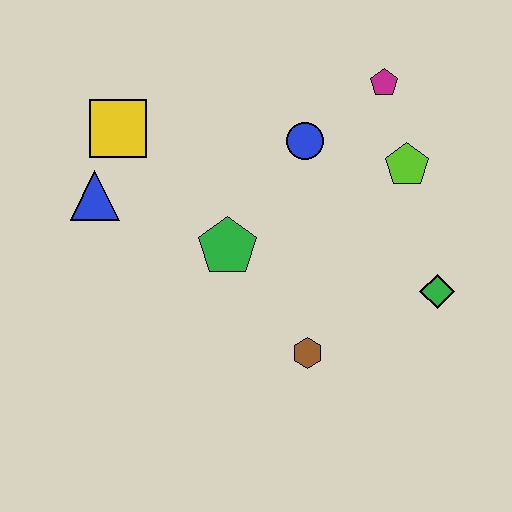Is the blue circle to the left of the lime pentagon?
Yes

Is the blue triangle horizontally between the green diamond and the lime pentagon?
No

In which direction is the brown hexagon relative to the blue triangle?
The brown hexagon is to the right of the blue triangle.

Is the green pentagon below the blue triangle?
Yes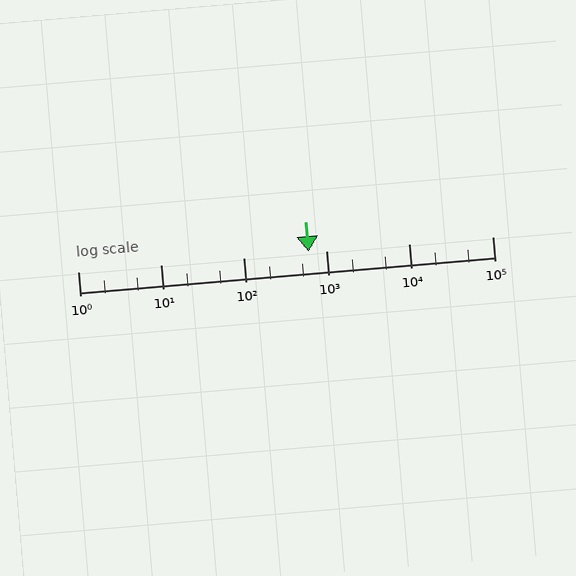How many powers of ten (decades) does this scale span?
The scale spans 5 decades, from 1 to 100000.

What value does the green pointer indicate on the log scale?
The pointer indicates approximately 610.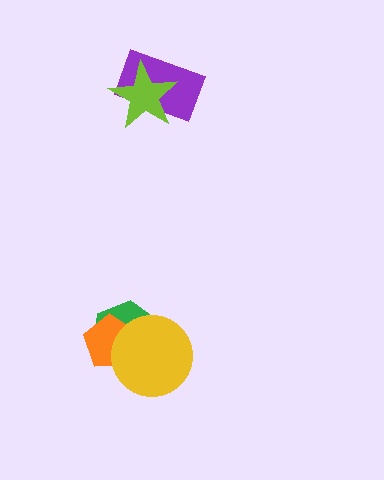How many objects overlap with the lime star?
1 object overlaps with the lime star.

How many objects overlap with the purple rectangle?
1 object overlaps with the purple rectangle.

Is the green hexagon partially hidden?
Yes, it is partially covered by another shape.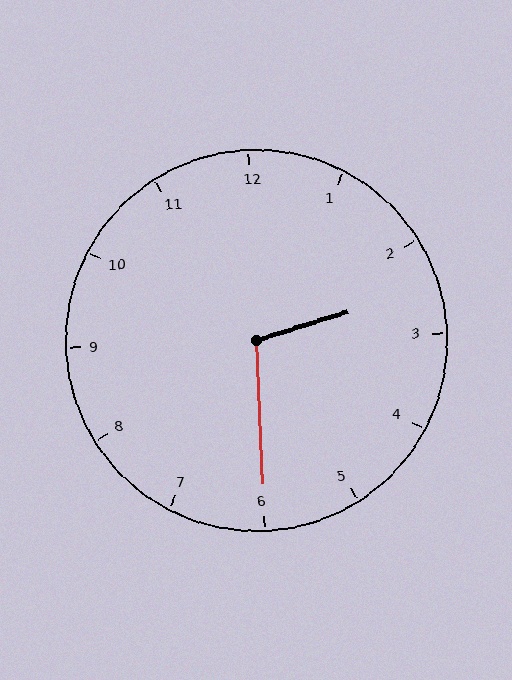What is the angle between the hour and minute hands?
Approximately 105 degrees.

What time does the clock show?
2:30.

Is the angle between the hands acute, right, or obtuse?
It is obtuse.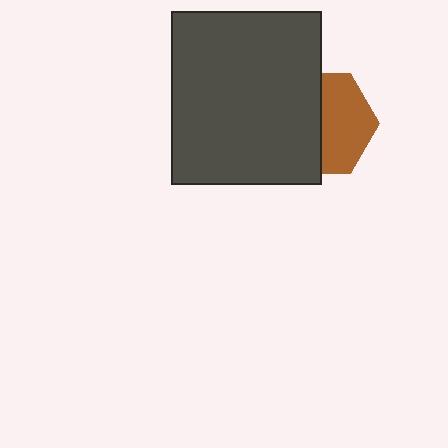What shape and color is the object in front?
The object in front is a dark gray rectangle.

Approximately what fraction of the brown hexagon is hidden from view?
Roughly 49% of the brown hexagon is hidden behind the dark gray rectangle.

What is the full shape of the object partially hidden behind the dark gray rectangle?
The partially hidden object is a brown hexagon.